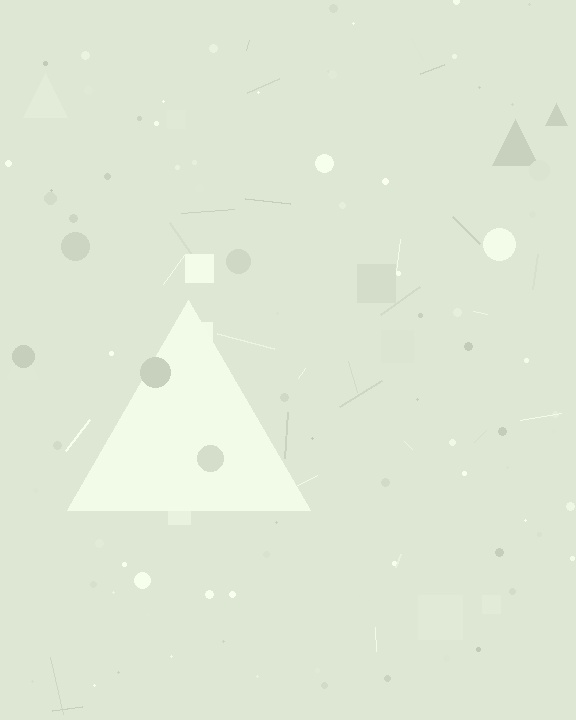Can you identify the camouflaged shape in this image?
The camouflaged shape is a triangle.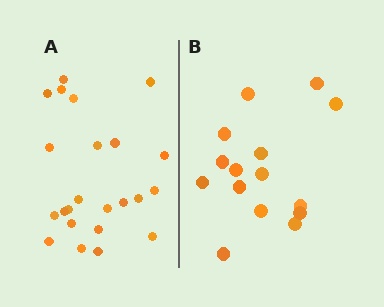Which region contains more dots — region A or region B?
Region A (the left region) has more dots.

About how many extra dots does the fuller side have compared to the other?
Region A has roughly 8 or so more dots than region B.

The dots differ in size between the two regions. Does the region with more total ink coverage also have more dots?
No. Region B has more total ink coverage because its dots are larger, but region A actually contains more individual dots. Total area can be misleading — the number of items is what matters here.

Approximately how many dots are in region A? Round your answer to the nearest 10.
About 20 dots. (The exact count is 23, which rounds to 20.)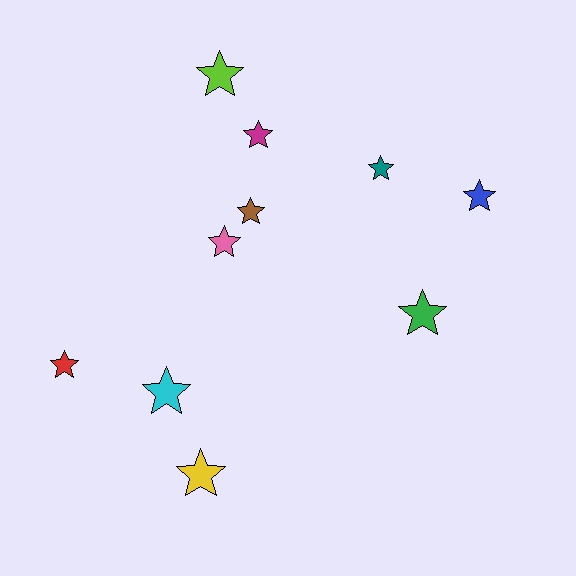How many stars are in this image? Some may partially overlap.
There are 10 stars.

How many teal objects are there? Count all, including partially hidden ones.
There is 1 teal object.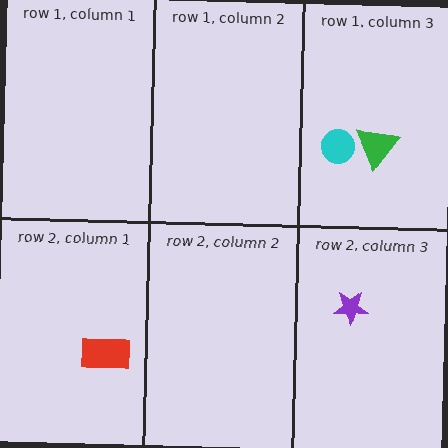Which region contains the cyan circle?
The row 1, column 3 region.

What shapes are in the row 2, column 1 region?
The red rectangle.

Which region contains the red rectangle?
The row 2, column 1 region.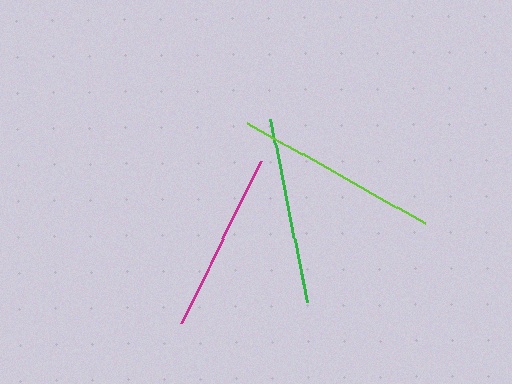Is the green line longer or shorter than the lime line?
The lime line is longer than the green line.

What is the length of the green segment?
The green segment is approximately 188 pixels long.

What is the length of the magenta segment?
The magenta segment is approximately 180 pixels long.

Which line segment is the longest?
The lime line is the longest at approximately 204 pixels.